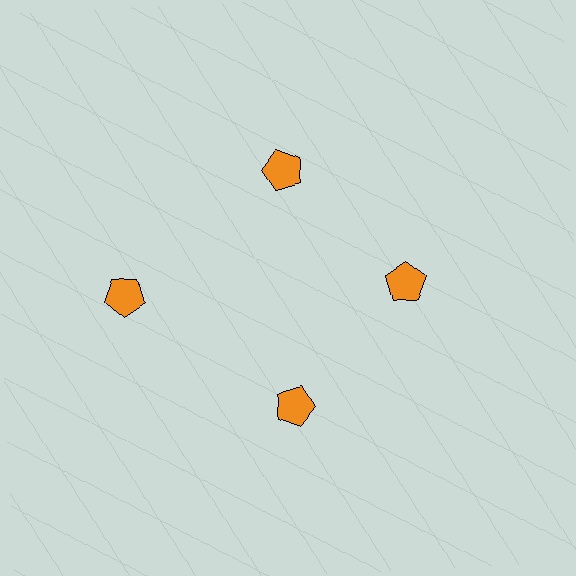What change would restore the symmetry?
The symmetry would be restored by moving it inward, back onto the ring so that all 4 pentagons sit at equal angles and equal distance from the center.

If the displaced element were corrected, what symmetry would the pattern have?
It would have 4-fold rotational symmetry — the pattern would map onto itself every 90 degrees.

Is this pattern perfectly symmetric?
No. The 4 orange pentagons are arranged in a ring, but one element near the 9 o'clock position is pushed outward from the center, breaking the 4-fold rotational symmetry.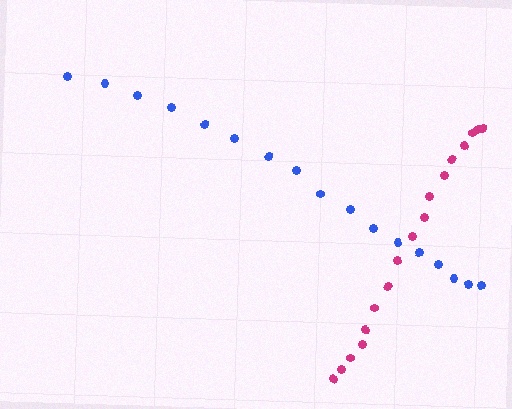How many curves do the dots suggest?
There are 2 distinct paths.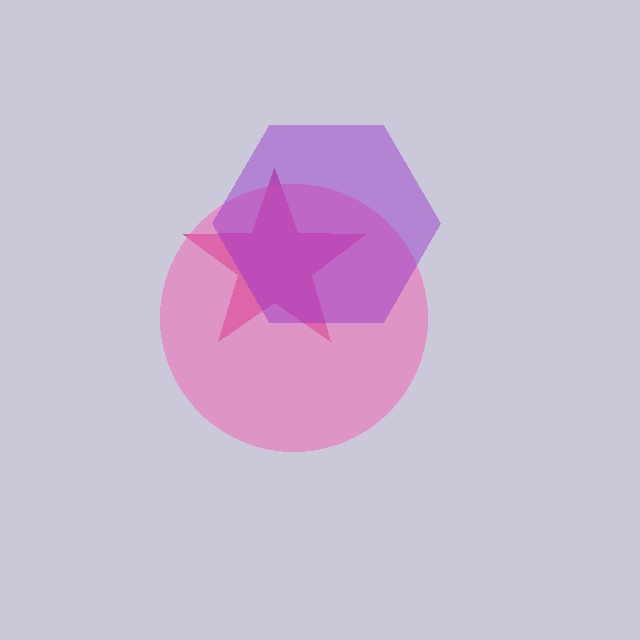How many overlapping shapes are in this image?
There are 3 overlapping shapes in the image.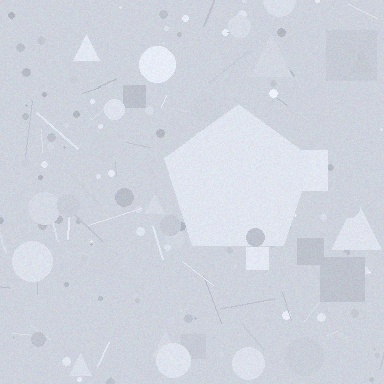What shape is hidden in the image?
A pentagon is hidden in the image.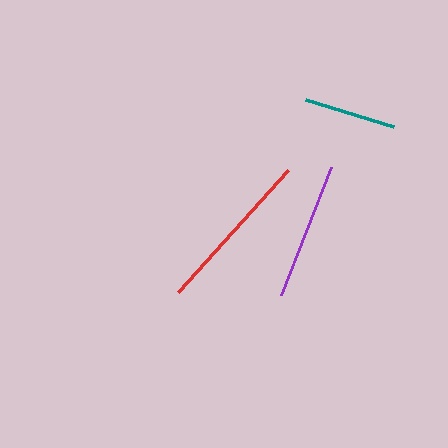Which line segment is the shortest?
The teal line is the shortest at approximately 93 pixels.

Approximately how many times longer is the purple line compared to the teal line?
The purple line is approximately 1.5 times the length of the teal line.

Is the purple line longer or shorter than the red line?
The red line is longer than the purple line.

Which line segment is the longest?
The red line is the longest at approximately 164 pixels.